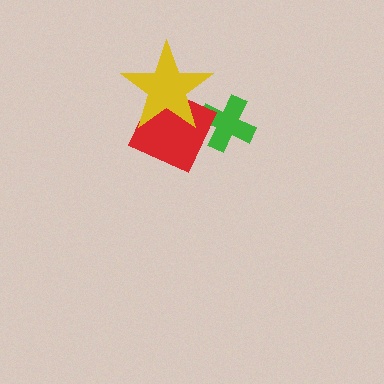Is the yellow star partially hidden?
No, no other shape covers it.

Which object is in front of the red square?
The yellow star is in front of the red square.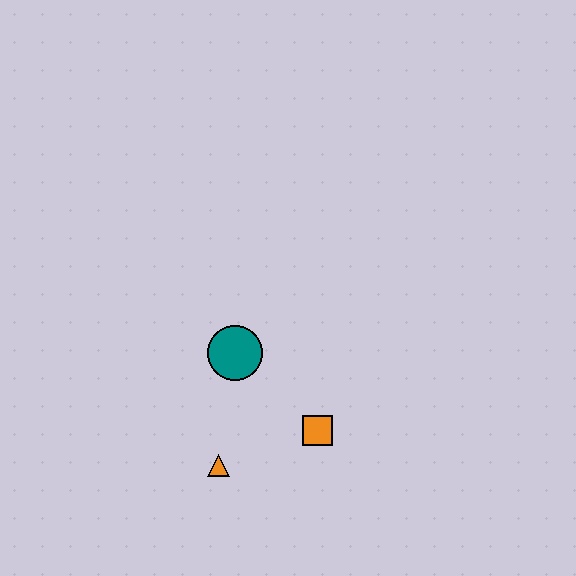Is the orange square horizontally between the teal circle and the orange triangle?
No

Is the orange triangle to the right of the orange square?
No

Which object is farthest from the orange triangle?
The teal circle is farthest from the orange triangle.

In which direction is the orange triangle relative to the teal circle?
The orange triangle is below the teal circle.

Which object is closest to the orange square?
The orange triangle is closest to the orange square.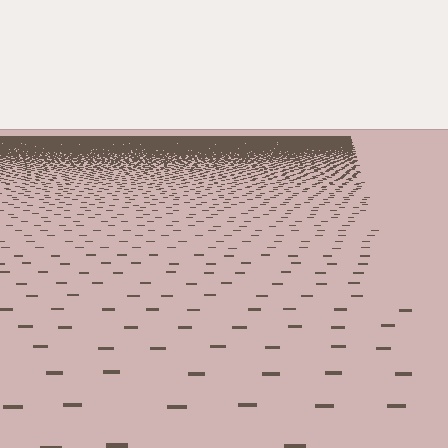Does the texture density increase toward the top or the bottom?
Density increases toward the top.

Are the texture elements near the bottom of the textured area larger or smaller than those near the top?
Larger. Near the bottom, elements are closer to the viewer and appear at a bigger on-screen size.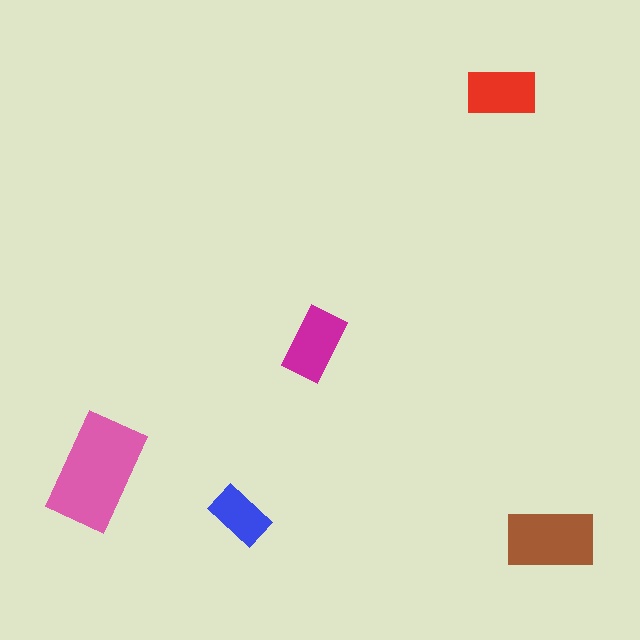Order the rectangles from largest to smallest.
the pink one, the brown one, the magenta one, the red one, the blue one.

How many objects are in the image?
There are 5 objects in the image.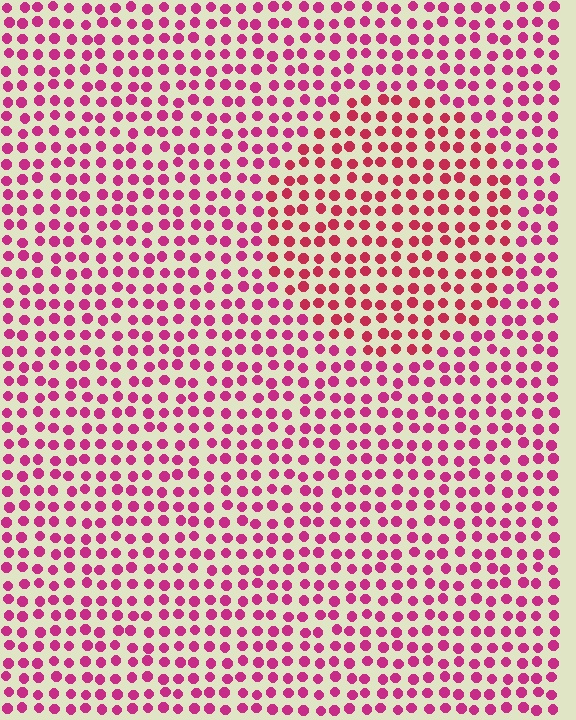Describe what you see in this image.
The image is filled with small magenta elements in a uniform arrangement. A circle-shaped region is visible where the elements are tinted to a slightly different hue, forming a subtle color boundary.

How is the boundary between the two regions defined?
The boundary is defined purely by a slight shift in hue (about 21 degrees). Spacing, size, and orientation are identical on both sides.